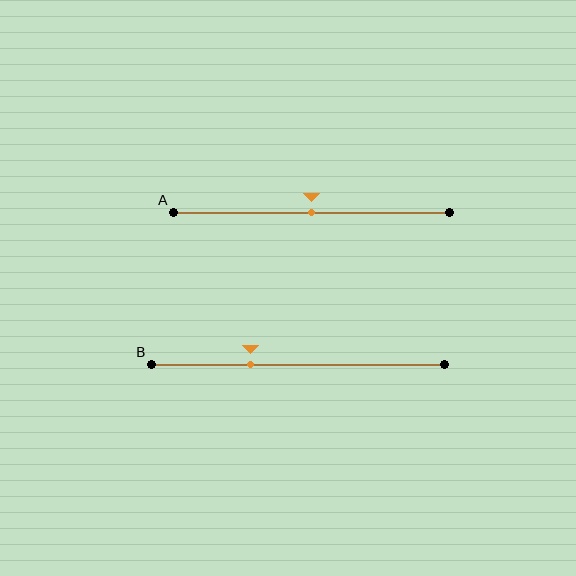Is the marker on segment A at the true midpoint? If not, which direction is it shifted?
Yes, the marker on segment A is at the true midpoint.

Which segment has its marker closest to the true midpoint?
Segment A has its marker closest to the true midpoint.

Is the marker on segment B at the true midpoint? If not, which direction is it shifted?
No, the marker on segment B is shifted to the left by about 16% of the segment length.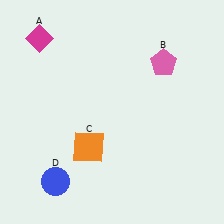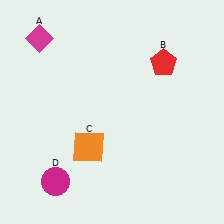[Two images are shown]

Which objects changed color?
B changed from pink to red. D changed from blue to magenta.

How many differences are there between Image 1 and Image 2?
There are 2 differences between the two images.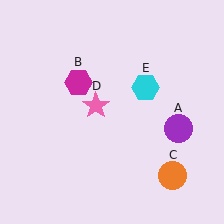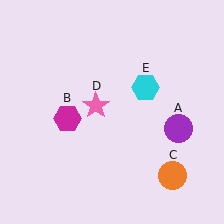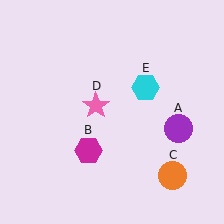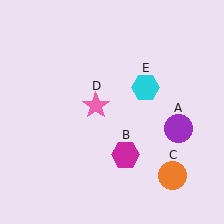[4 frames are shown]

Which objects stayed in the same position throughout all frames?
Purple circle (object A) and orange circle (object C) and pink star (object D) and cyan hexagon (object E) remained stationary.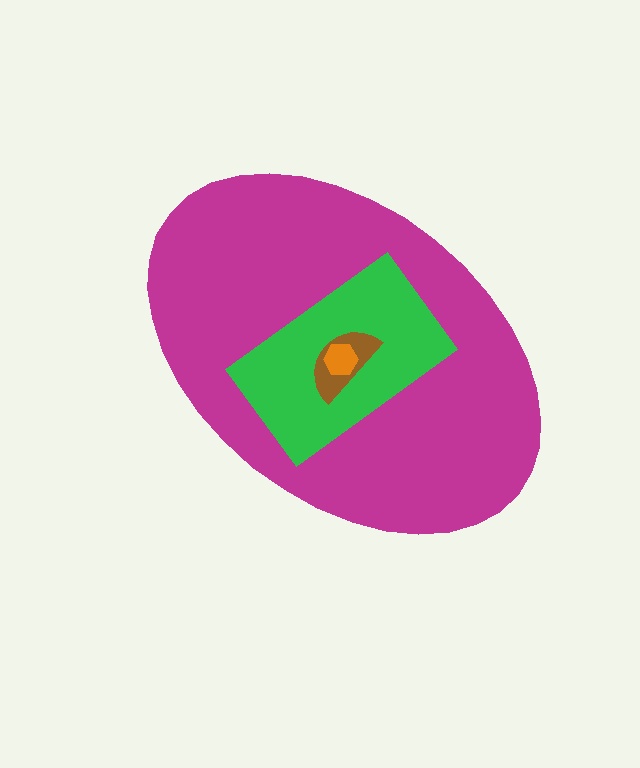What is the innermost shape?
The orange hexagon.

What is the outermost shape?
The magenta ellipse.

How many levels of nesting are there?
4.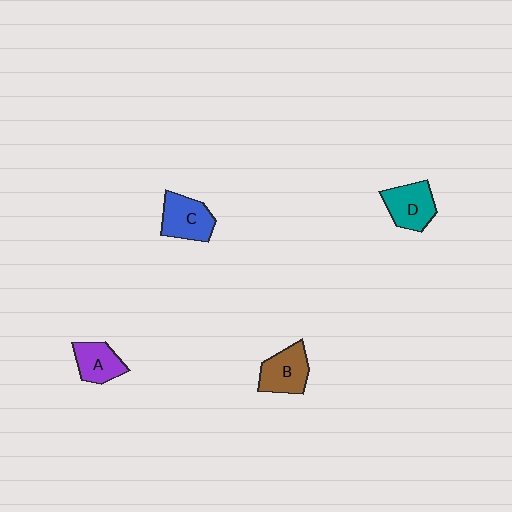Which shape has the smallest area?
Shape A (purple).